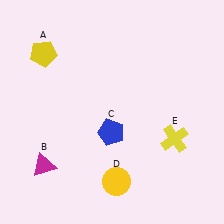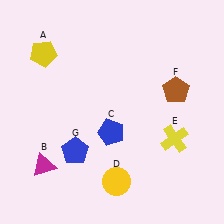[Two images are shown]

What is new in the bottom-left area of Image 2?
A blue pentagon (G) was added in the bottom-left area of Image 2.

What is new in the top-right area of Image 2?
A brown pentagon (F) was added in the top-right area of Image 2.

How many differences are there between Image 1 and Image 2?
There are 2 differences between the two images.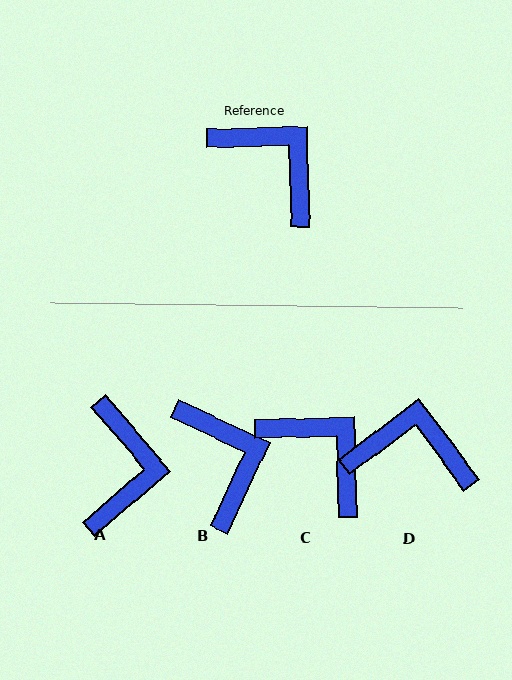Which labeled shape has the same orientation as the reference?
C.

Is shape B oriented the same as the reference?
No, it is off by about 27 degrees.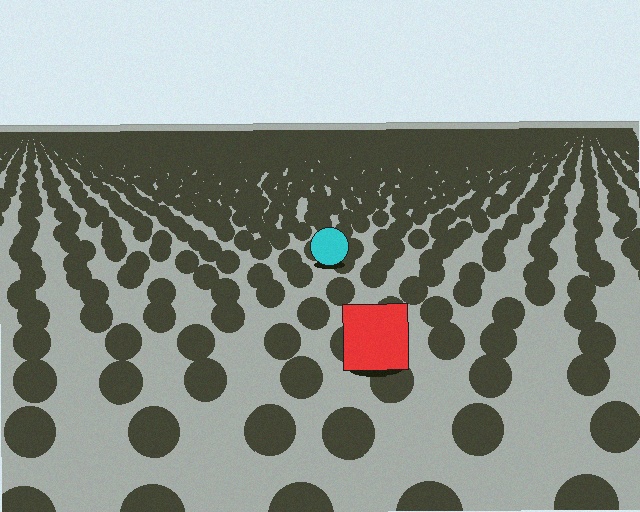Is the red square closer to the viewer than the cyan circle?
Yes. The red square is closer — you can tell from the texture gradient: the ground texture is coarser near it.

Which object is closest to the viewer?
The red square is closest. The texture marks near it are larger and more spread out.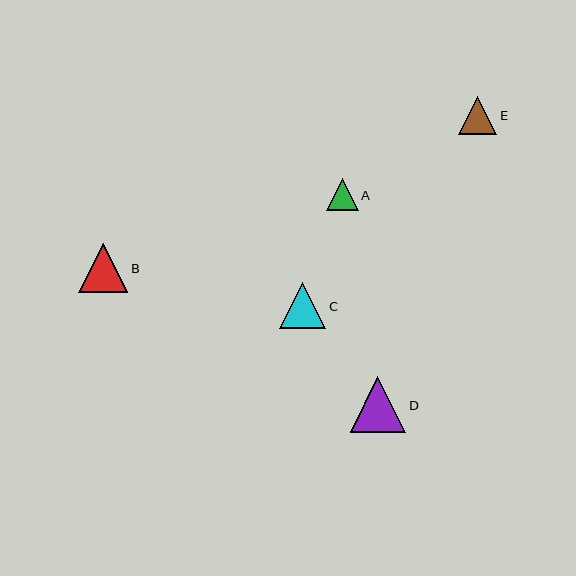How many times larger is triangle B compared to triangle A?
Triangle B is approximately 1.6 times the size of triangle A.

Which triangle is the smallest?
Triangle A is the smallest with a size of approximately 32 pixels.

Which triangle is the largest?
Triangle D is the largest with a size of approximately 55 pixels.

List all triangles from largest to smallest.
From largest to smallest: D, B, C, E, A.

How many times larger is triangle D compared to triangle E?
Triangle D is approximately 1.5 times the size of triangle E.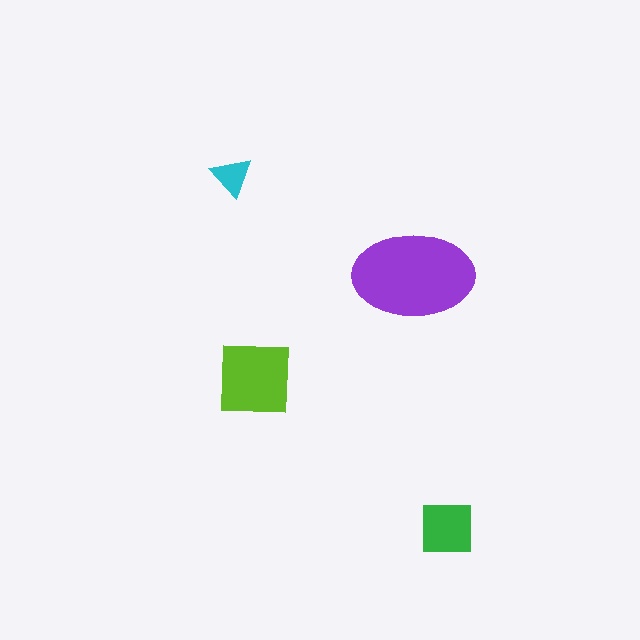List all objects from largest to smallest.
The purple ellipse, the lime square, the green square, the cyan triangle.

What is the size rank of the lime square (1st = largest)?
2nd.